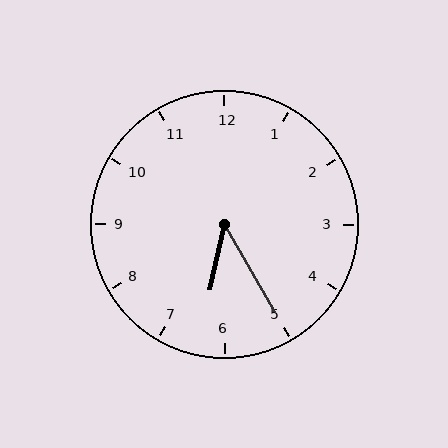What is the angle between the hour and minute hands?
Approximately 42 degrees.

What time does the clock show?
6:25.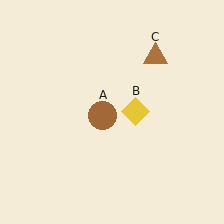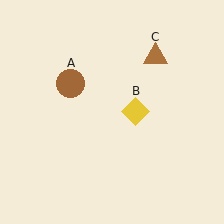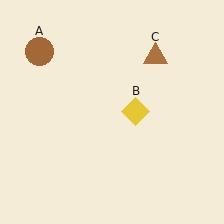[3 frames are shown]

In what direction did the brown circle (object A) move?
The brown circle (object A) moved up and to the left.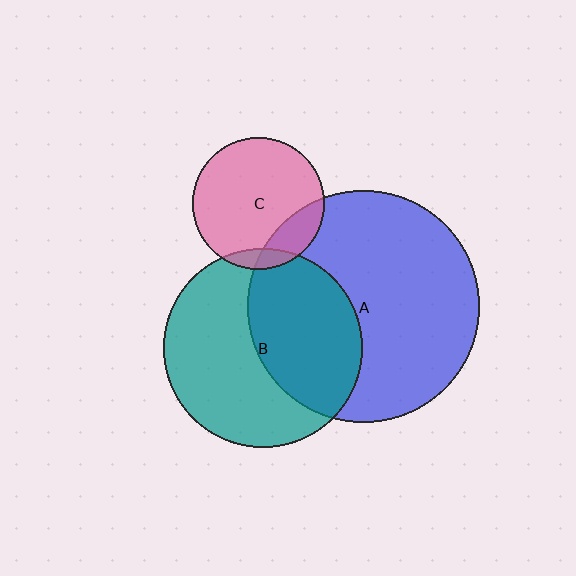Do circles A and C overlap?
Yes.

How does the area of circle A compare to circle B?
Approximately 1.4 times.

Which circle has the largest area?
Circle A (blue).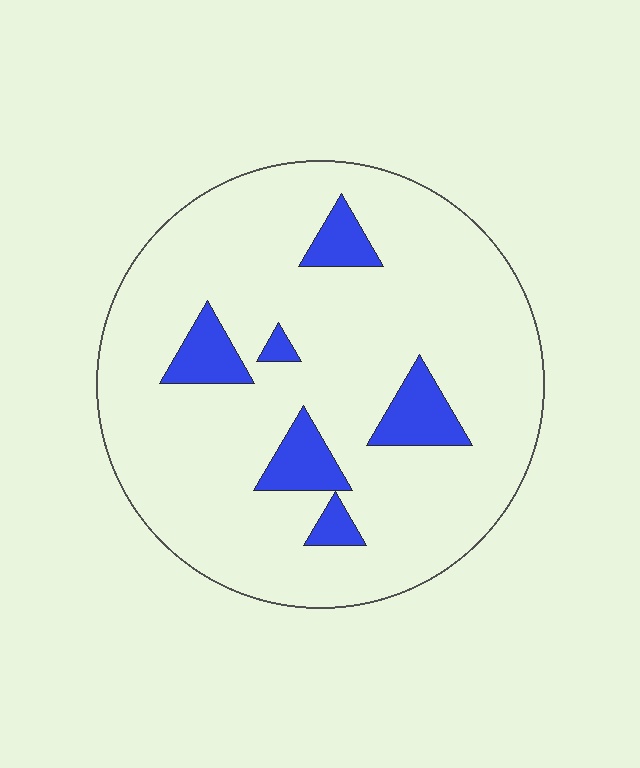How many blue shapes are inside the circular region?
6.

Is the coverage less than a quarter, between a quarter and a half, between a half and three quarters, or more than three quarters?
Less than a quarter.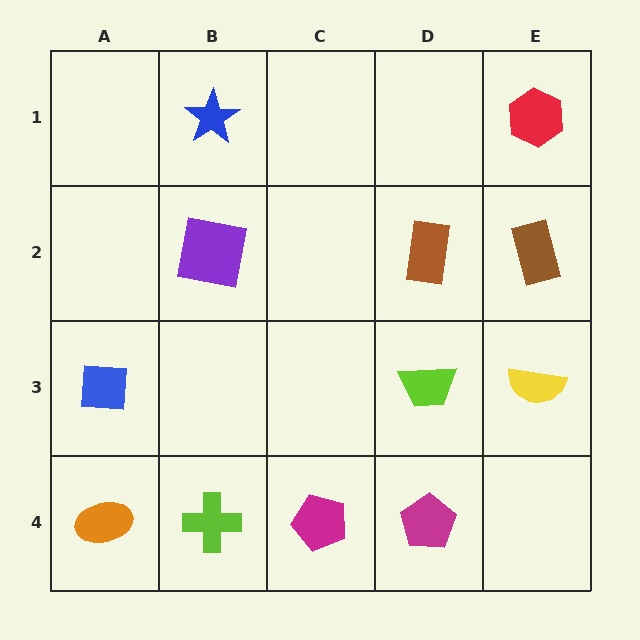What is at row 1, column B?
A blue star.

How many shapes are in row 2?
3 shapes.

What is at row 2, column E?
A brown rectangle.